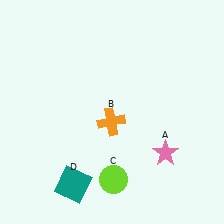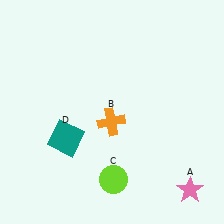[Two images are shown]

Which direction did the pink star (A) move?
The pink star (A) moved down.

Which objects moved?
The objects that moved are: the pink star (A), the teal square (D).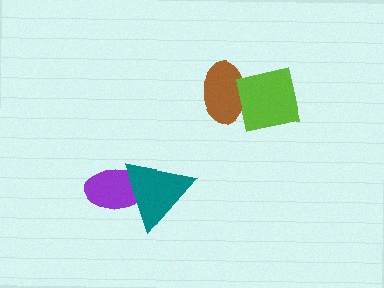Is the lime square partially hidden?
No, no other shape covers it.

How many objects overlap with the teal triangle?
1 object overlaps with the teal triangle.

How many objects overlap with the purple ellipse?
1 object overlaps with the purple ellipse.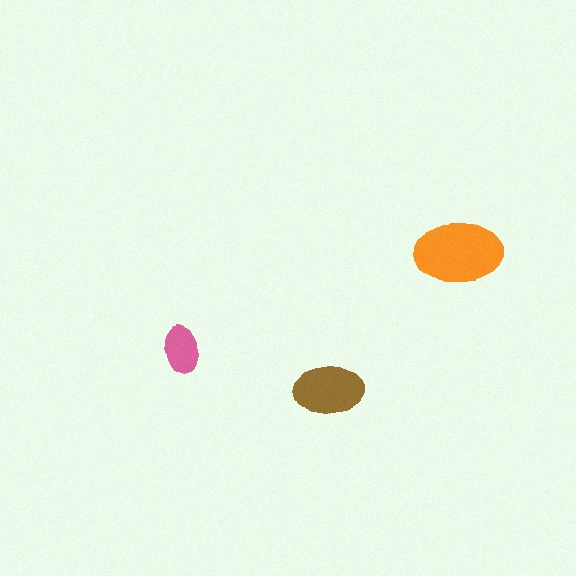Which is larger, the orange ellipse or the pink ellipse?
The orange one.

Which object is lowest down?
The brown ellipse is bottommost.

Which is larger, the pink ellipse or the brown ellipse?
The brown one.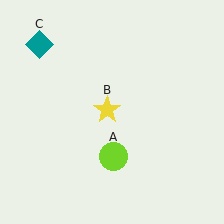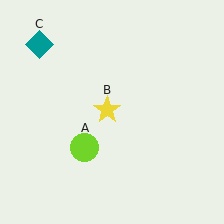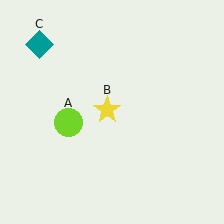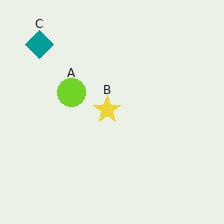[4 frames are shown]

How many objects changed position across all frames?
1 object changed position: lime circle (object A).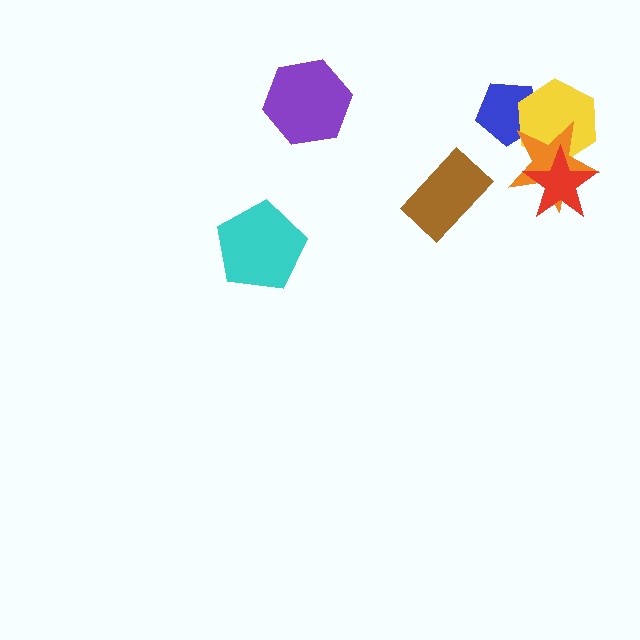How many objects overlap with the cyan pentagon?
0 objects overlap with the cyan pentagon.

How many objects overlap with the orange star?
3 objects overlap with the orange star.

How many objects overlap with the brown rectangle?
0 objects overlap with the brown rectangle.